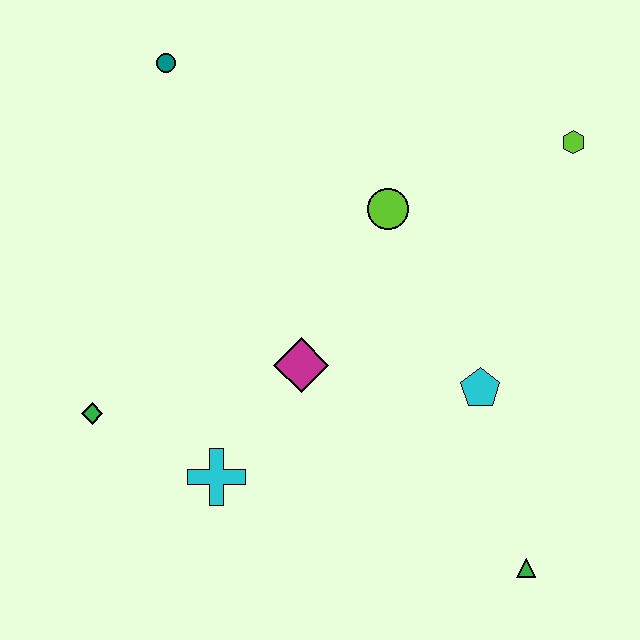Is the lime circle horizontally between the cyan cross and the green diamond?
No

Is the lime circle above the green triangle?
Yes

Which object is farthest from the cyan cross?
The lime hexagon is farthest from the cyan cross.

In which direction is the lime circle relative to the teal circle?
The lime circle is to the right of the teal circle.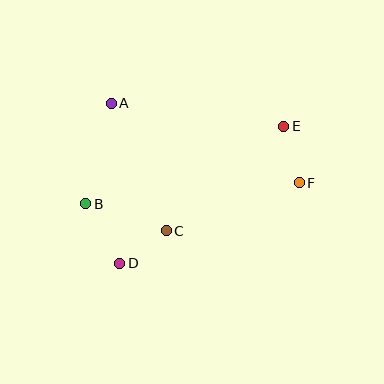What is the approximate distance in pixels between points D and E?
The distance between D and E is approximately 213 pixels.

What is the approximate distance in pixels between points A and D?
The distance between A and D is approximately 160 pixels.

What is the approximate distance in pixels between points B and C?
The distance between B and C is approximately 85 pixels.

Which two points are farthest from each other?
Points B and F are farthest from each other.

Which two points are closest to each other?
Points C and D are closest to each other.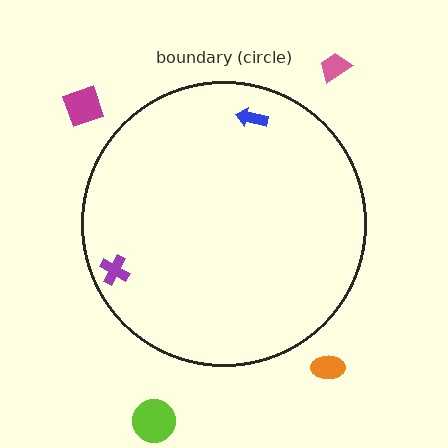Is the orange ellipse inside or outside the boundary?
Outside.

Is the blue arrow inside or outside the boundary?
Inside.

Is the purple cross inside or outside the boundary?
Inside.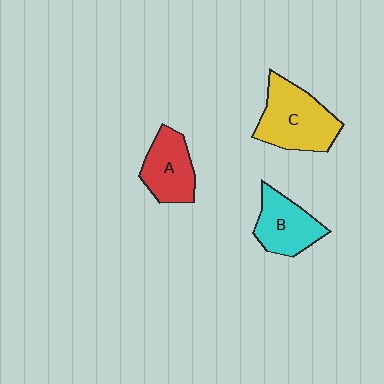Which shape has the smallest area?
Shape A (red).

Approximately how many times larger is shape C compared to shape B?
Approximately 1.4 times.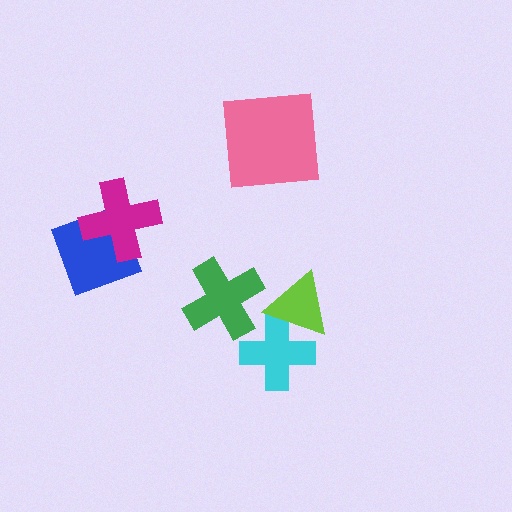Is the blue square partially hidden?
Yes, it is partially covered by another shape.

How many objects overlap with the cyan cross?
1 object overlaps with the cyan cross.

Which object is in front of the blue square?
The magenta cross is in front of the blue square.